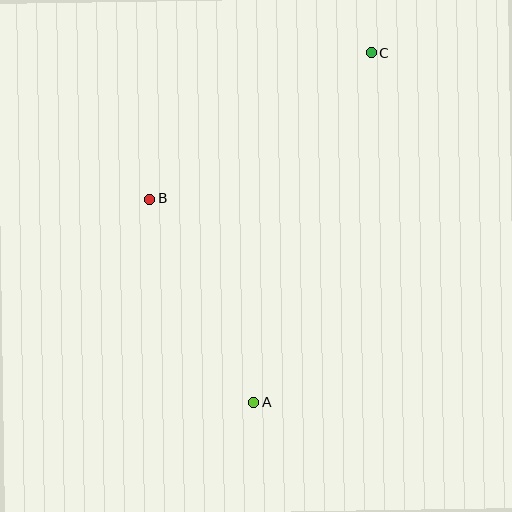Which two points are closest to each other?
Points A and B are closest to each other.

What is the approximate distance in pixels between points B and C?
The distance between B and C is approximately 265 pixels.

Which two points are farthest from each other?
Points A and C are farthest from each other.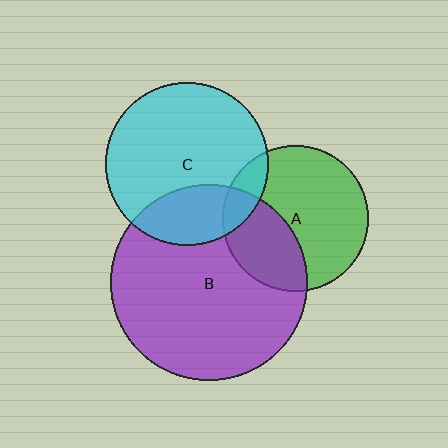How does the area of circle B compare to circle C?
Approximately 1.5 times.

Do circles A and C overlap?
Yes.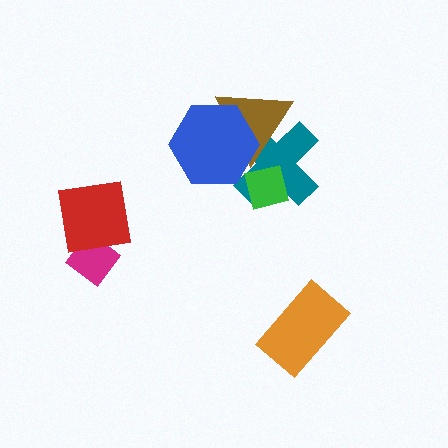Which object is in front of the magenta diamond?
The red square is in front of the magenta diamond.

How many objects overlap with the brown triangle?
2 objects overlap with the brown triangle.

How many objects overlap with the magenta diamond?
1 object overlaps with the magenta diamond.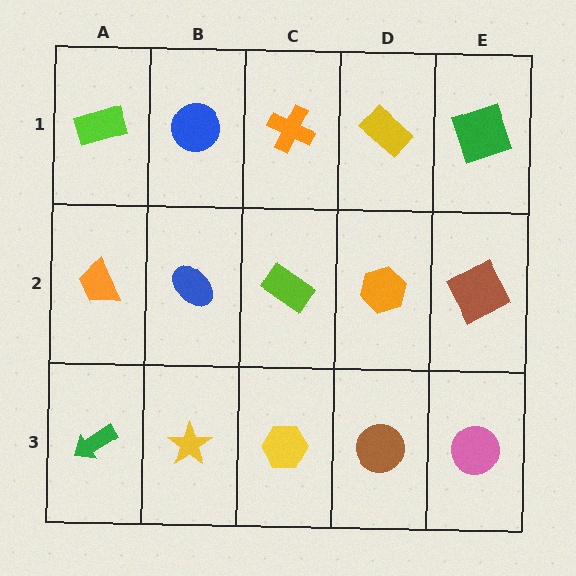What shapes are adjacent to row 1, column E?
A brown square (row 2, column E), a yellow rectangle (row 1, column D).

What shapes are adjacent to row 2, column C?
An orange cross (row 1, column C), a yellow hexagon (row 3, column C), a blue ellipse (row 2, column B), an orange hexagon (row 2, column D).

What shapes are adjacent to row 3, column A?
An orange trapezoid (row 2, column A), a yellow star (row 3, column B).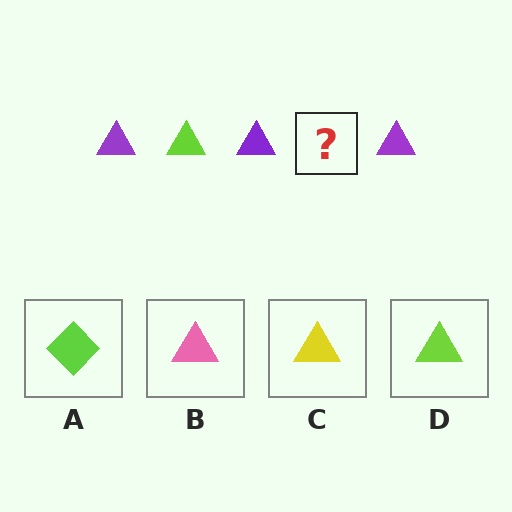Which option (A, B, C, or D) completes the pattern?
D.